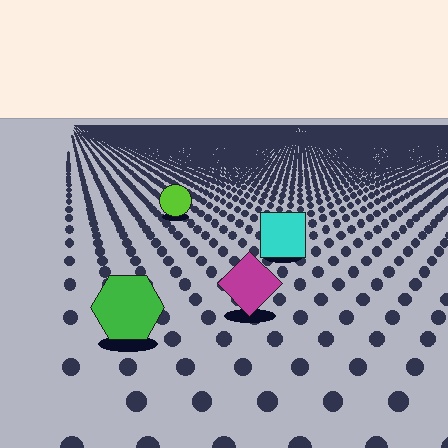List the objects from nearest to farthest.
From nearest to farthest: the green hexagon, the magenta diamond, the cyan square, the lime circle.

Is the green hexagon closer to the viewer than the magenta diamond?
Yes. The green hexagon is closer — you can tell from the texture gradient: the ground texture is coarser near it.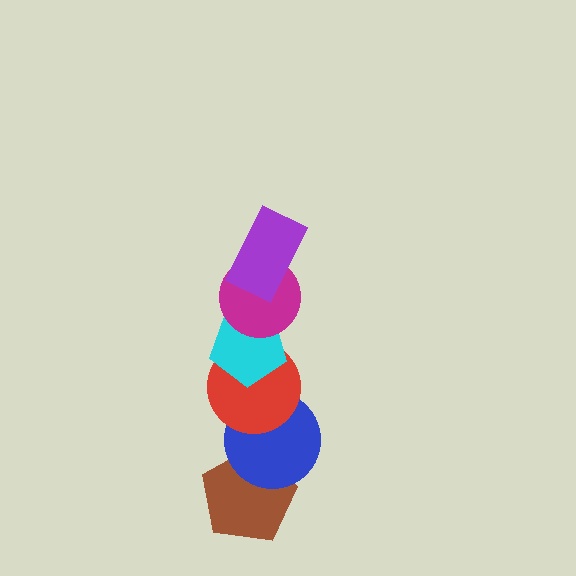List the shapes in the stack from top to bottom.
From top to bottom: the purple rectangle, the magenta circle, the cyan pentagon, the red circle, the blue circle, the brown pentagon.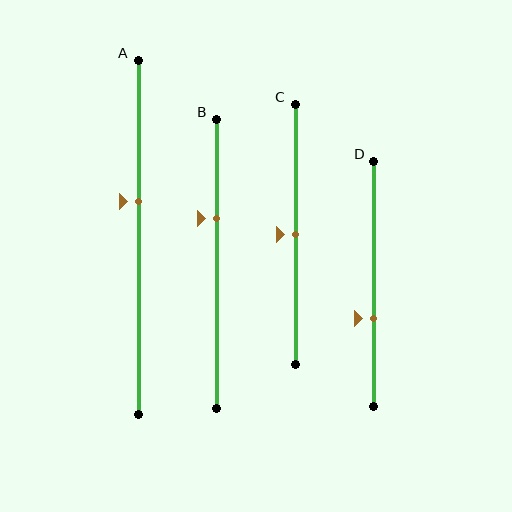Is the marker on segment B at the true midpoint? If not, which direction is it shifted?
No, the marker on segment B is shifted upward by about 16% of the segment length.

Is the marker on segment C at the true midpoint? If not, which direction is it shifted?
Yes, the marker on segment C is at the true midpoint.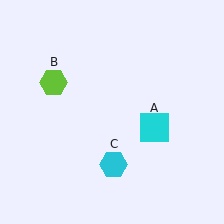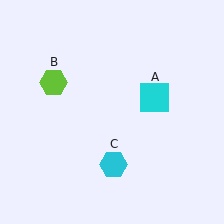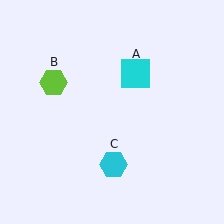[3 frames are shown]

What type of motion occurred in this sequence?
The cyan square (object A) rotated counterclockwise around the center of the scene.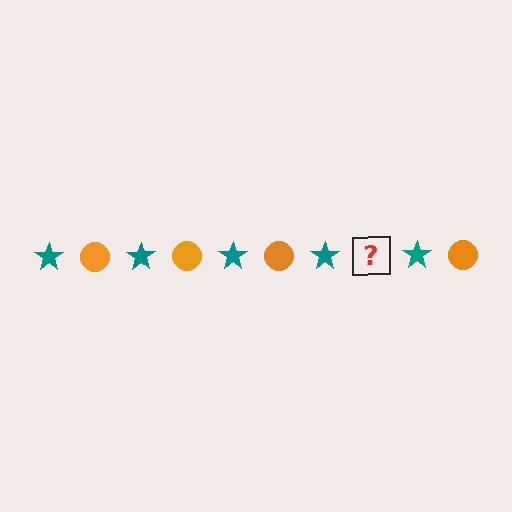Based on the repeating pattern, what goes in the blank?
The blank should be an orange circle.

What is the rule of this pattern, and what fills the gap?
The rule is that the pattern alternates between teal star and orange circle. The gap should be filled with an orange circle.